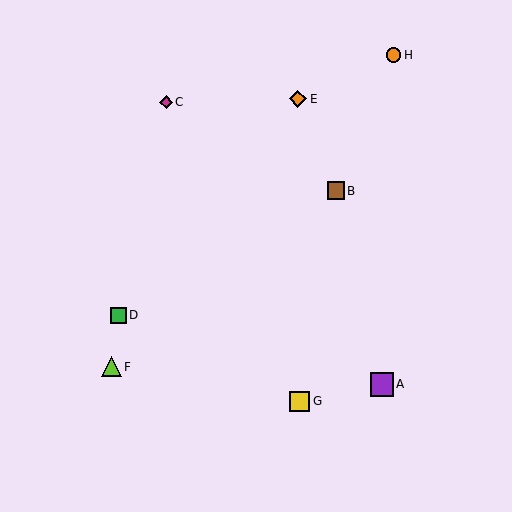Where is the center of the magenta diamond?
The center of the magenta diamond is at (166, 102).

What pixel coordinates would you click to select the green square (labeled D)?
Click at (118, 315) to select the green square D.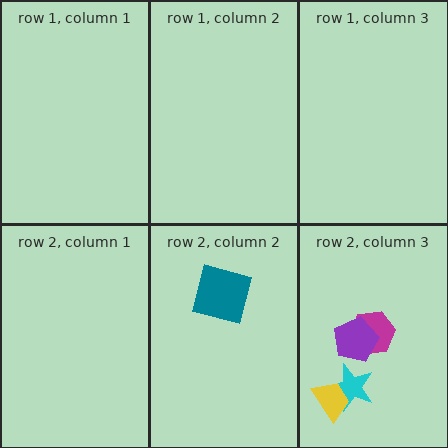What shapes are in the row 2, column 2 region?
The teal square.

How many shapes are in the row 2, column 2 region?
1.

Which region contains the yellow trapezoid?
The row 2, column 3 region.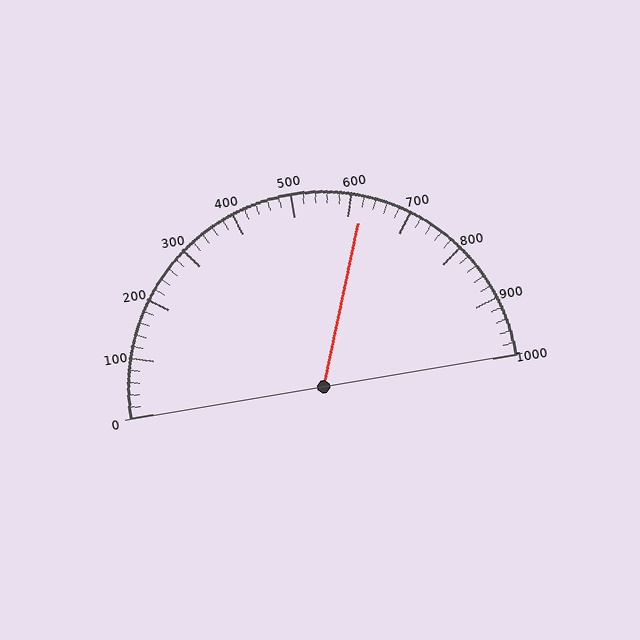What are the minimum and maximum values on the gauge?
The gauge ranges from 0 to 1000.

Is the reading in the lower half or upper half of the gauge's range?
The reading is in the upper half of the range (0 to 1000).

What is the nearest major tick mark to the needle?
The nearest major tick mark is 600.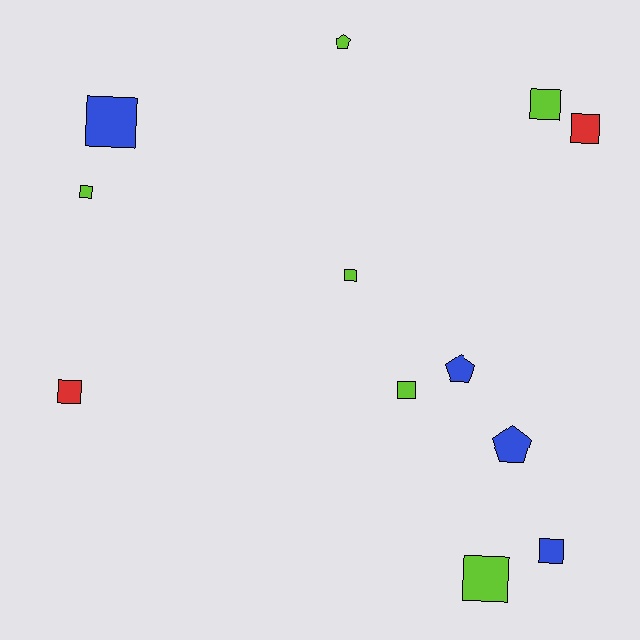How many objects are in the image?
There are 12 objects.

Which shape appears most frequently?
Square, with 9 objects.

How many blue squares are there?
There are 2 blue squares.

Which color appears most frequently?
Lime, with 6 objects.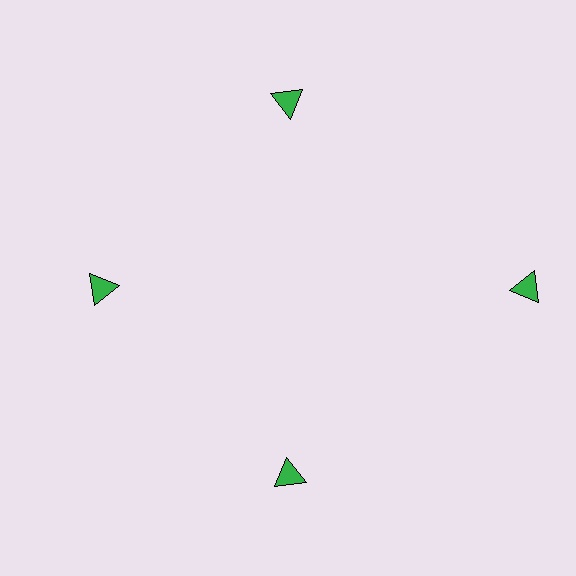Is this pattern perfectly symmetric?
No. The 4 green triangles are arranged in a ring, but one element near the 3 o'clock position is pushed outward from the center, breaking the 4-fold rotational symmetry.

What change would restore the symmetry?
The symmetry would be restored by moving it inward, back onto the ring so that all 4 triangles sit at equal angles and equal distance from the center.